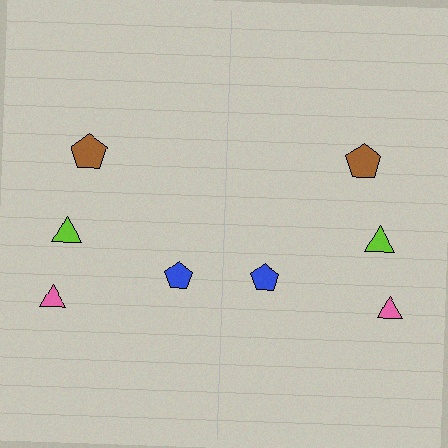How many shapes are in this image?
There are 8 shapes in this image.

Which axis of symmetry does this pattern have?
The pattern has a vertical axis of symmetry running through the center of the image.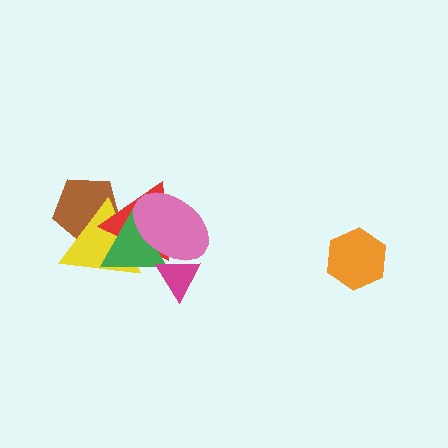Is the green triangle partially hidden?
Yes, it is partially covered by another shape.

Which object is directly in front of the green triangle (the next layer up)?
The magenta triangle is directly in front of the green triangle.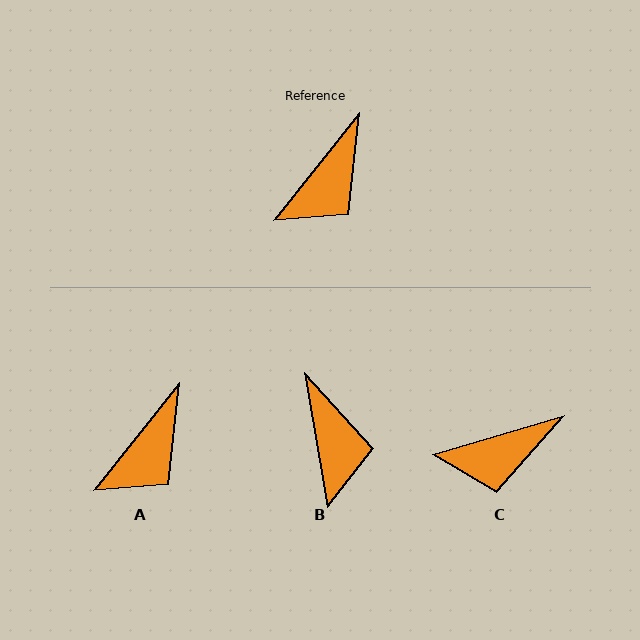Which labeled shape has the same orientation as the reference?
A.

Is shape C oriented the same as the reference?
No, it is off by about 35 degrees.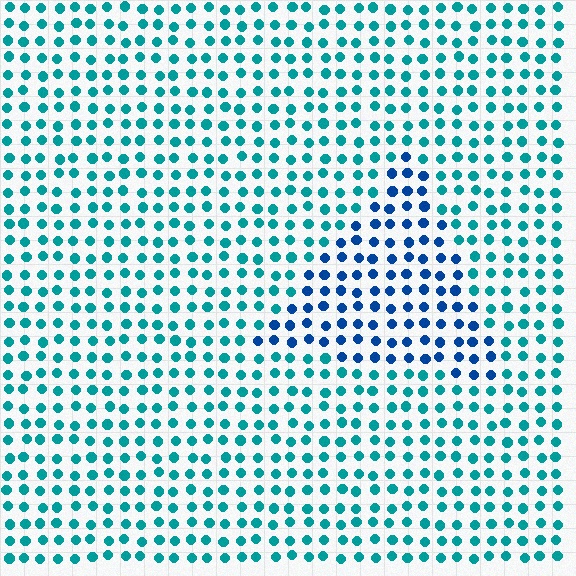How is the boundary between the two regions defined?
The boundary is defined purely by a slight shift in hue (about 35 degrees). Spacing, size, and orientation are identical on both sides.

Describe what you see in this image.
The image is filled with small teal elements in a uniform arrangement. A triangle-shaped region is visible where the elements are tinted to a slightly different hue, forming a subtle color boundary.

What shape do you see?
I see a triangle.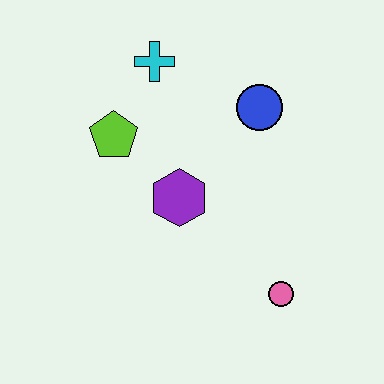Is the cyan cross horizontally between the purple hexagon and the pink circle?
No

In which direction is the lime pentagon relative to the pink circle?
The lime pentagon is to the left of the pink circle.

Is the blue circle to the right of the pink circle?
No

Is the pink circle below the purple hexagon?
Yes